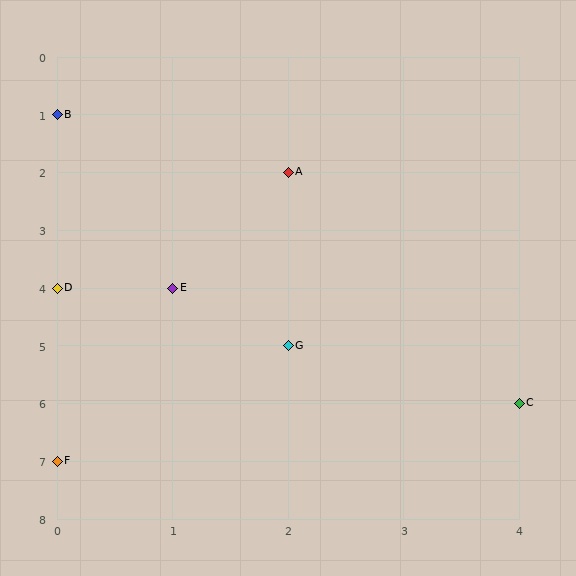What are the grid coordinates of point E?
Point E is at grid coordinates (1, 4).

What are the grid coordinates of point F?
Point F is at grid coordinates (0, 7).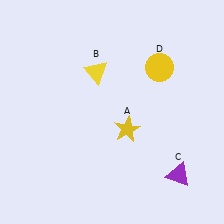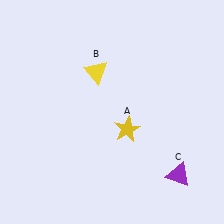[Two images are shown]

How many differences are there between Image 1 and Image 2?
There is 1 difference between the two images.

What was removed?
The yellow circle (D) was removed in Image 2.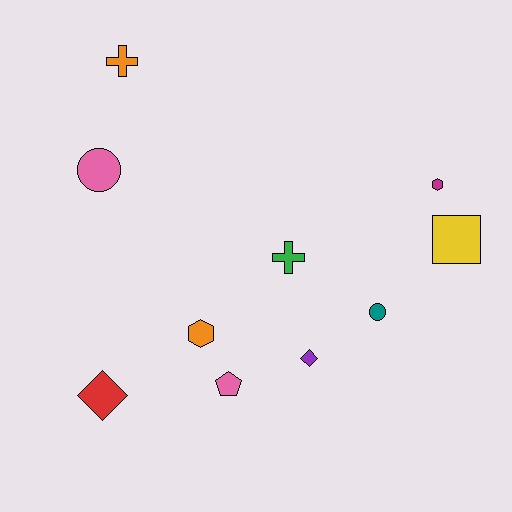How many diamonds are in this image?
There are 2 diamonds.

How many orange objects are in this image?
There are 2 orange objects.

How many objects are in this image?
There are 10 objects.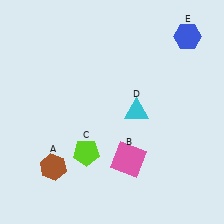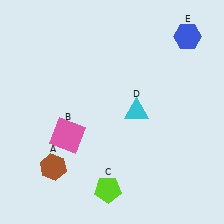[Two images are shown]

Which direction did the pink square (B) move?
The pink square (B) moved left.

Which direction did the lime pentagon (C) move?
The lime pentagon (C) moved down.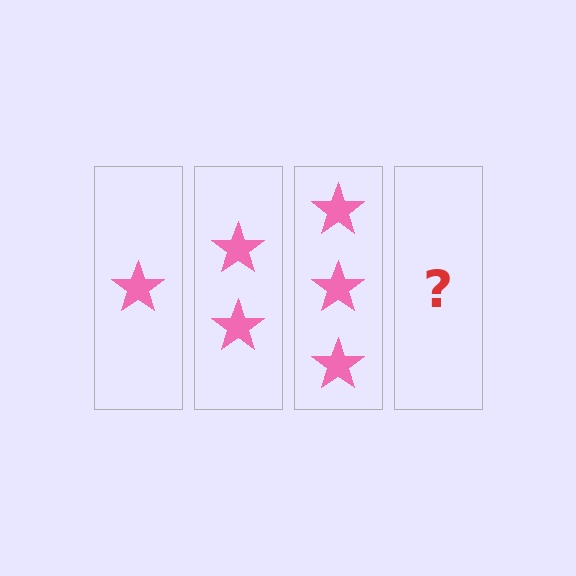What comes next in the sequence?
The next element should be 4 stars.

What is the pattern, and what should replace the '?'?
The pattern is that each step adds one more star. The '?' should be 4 stars.